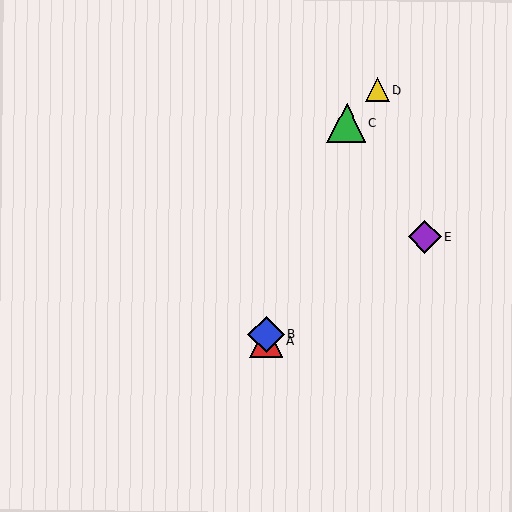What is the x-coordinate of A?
Object A is at x≈266.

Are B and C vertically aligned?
No, B is at x≈266 and C is at x≈347.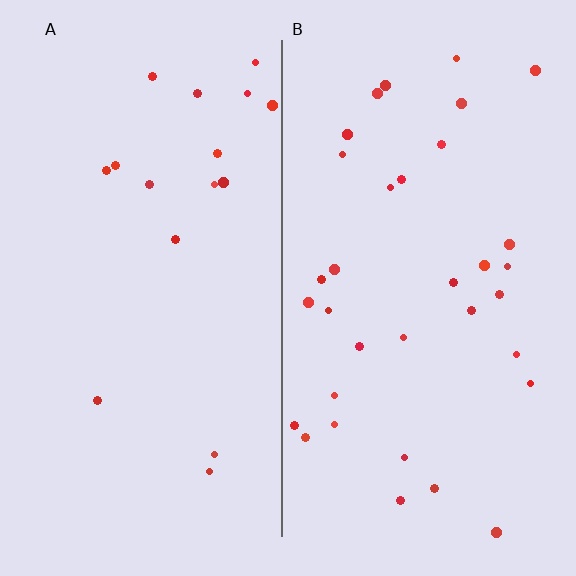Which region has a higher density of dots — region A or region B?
B (the right).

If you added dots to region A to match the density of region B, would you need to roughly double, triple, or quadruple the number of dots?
Approximately double.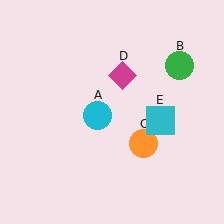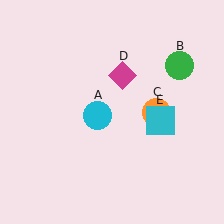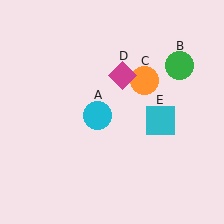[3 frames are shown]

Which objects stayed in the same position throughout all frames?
Cyan circle (object A) and green circle (object B) and magenta diamond (object D) and cyan square (object E) remained stationary.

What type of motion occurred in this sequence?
The orange circle (object C) rotated counterclockwise around the center of the scene.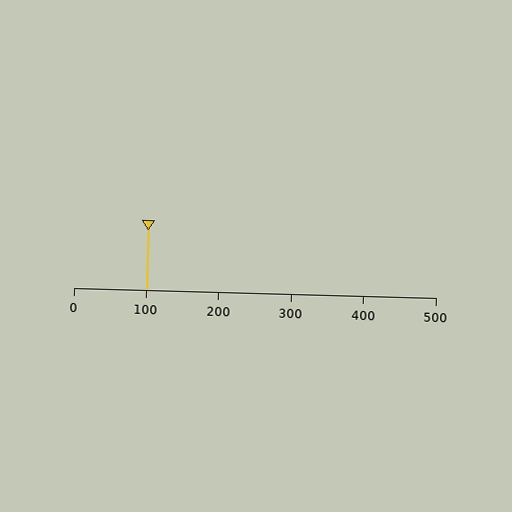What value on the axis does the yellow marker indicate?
The marker indicates approximately 100.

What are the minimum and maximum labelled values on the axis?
The axis runs from 0 to 500.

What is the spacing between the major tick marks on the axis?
The major ticks are spaced 100 apart.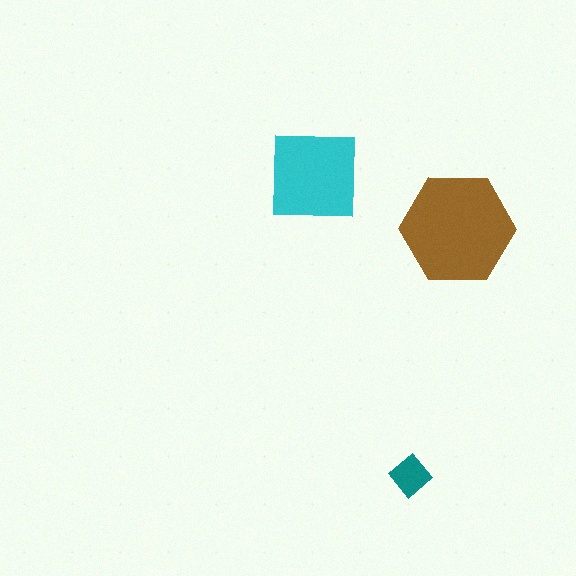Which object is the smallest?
The teal diamond.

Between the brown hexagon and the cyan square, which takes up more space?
The brown hexagon.